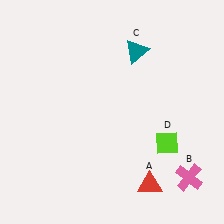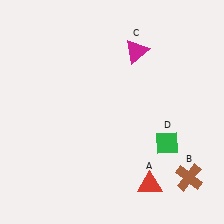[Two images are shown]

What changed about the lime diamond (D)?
In Image 1, D is lime. In Image 2, it changed to green.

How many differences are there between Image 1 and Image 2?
There are 3 differences between the two images.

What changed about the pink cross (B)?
In Image 1, B is pink. In Image 2, it changed to brown.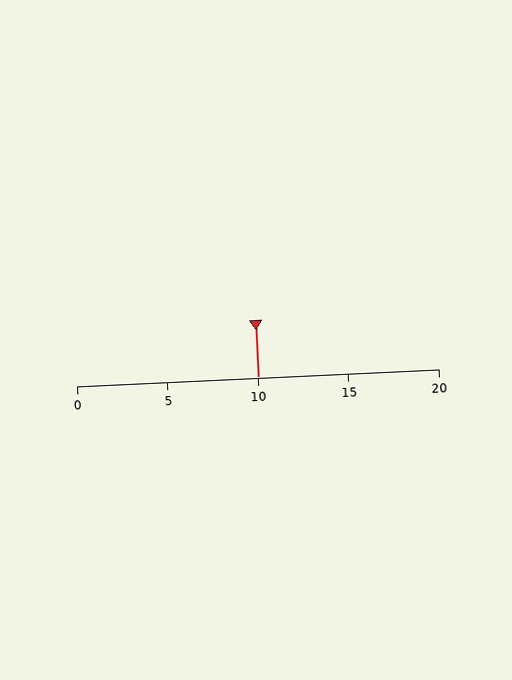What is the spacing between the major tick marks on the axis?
The major ticks are spaced 5 apart.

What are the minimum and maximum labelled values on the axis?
The axis runs from 0 to 20.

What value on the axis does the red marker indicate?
The marker indicates approximately 10.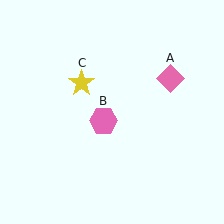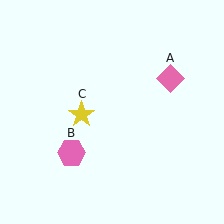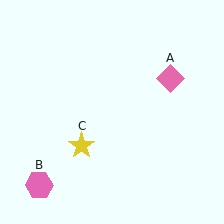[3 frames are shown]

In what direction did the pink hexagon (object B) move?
The pink hexagon (object B) moved down and to the left.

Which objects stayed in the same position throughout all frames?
Pink diamond (object A) remained stationary.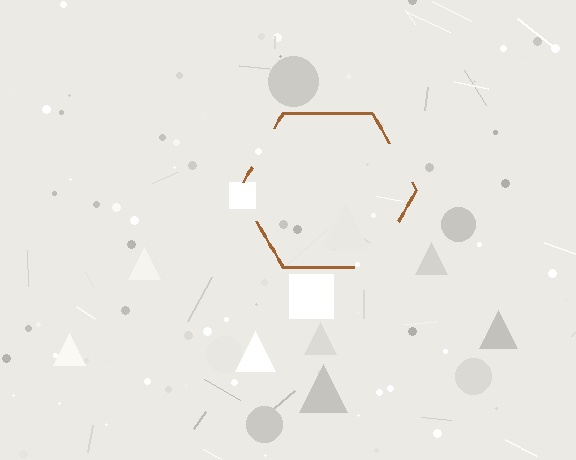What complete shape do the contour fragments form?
The contour fragments form a hexagon.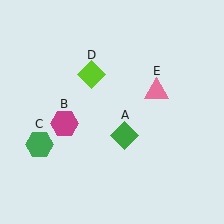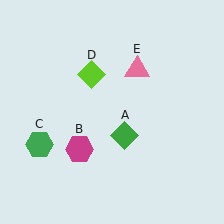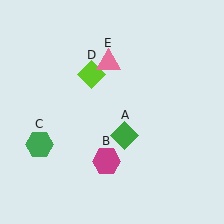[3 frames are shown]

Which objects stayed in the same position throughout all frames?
Green diamond (object A) and green hexagon (object C) and lime diamond (object D) remained stationary.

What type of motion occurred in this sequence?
The magenta hexagon (object B), pink triangle (object E) rotated counterclockwise around the center of the scene.